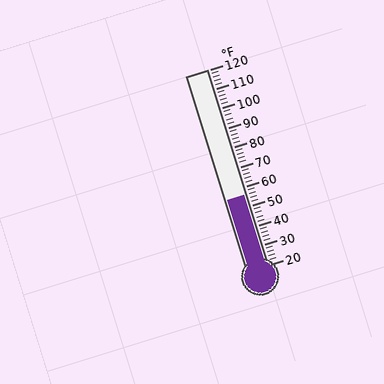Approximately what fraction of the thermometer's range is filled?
The thermometer is filled to approximately 35% of its range.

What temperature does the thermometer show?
The thermometer shows approximately 56°F.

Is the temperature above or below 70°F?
The temperature is below 70°F.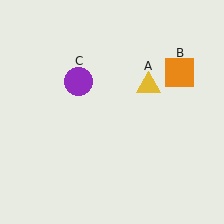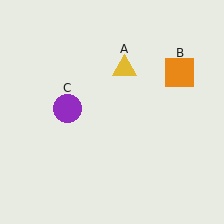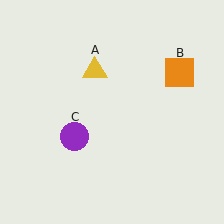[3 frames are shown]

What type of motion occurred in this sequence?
The yellow triangle (object A), purple circle (object C) rotated counterclockwise around the center of the scene.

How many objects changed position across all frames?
2 objects changed position: yellow triangle (object A), purple circle (object C).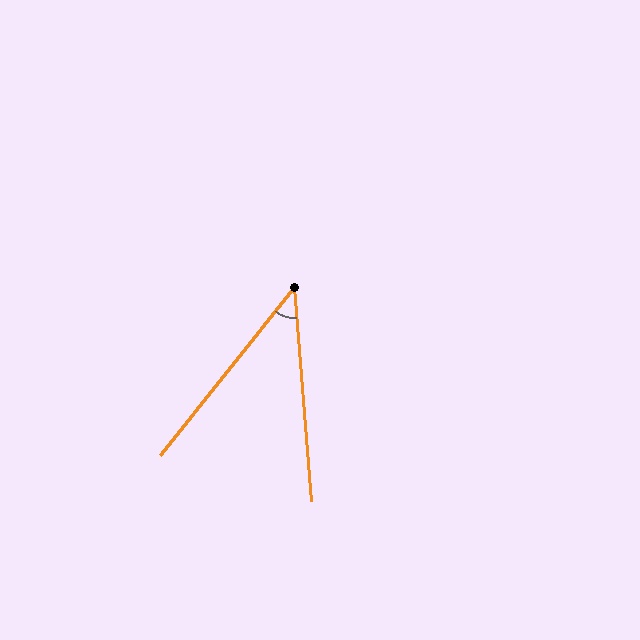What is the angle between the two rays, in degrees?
Approximately 43 degrees.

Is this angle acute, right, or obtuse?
It is acute.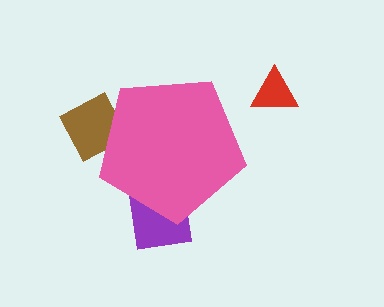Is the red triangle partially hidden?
No, the red triangle is fully visible.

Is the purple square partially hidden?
Yes, the purple square is partially hidden behind the pink pentagon.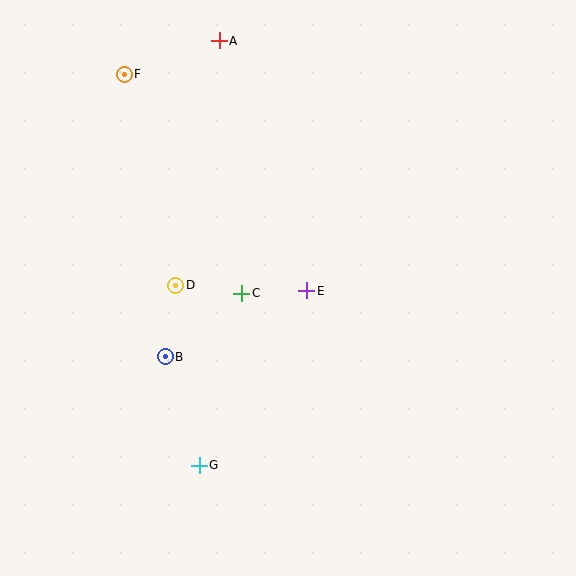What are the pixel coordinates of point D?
Point D is at (176, 285).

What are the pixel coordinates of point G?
Point G is at (199, 465).